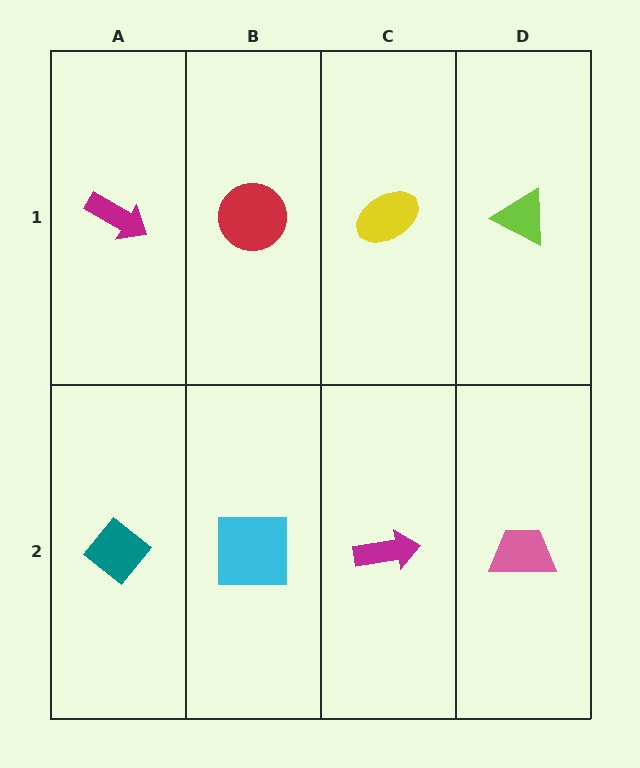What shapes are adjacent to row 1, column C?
A magenta arrow (row 2, column C), a red circle (row 1, column B), a lime triangle (row 1, column D).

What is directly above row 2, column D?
A lime triangle.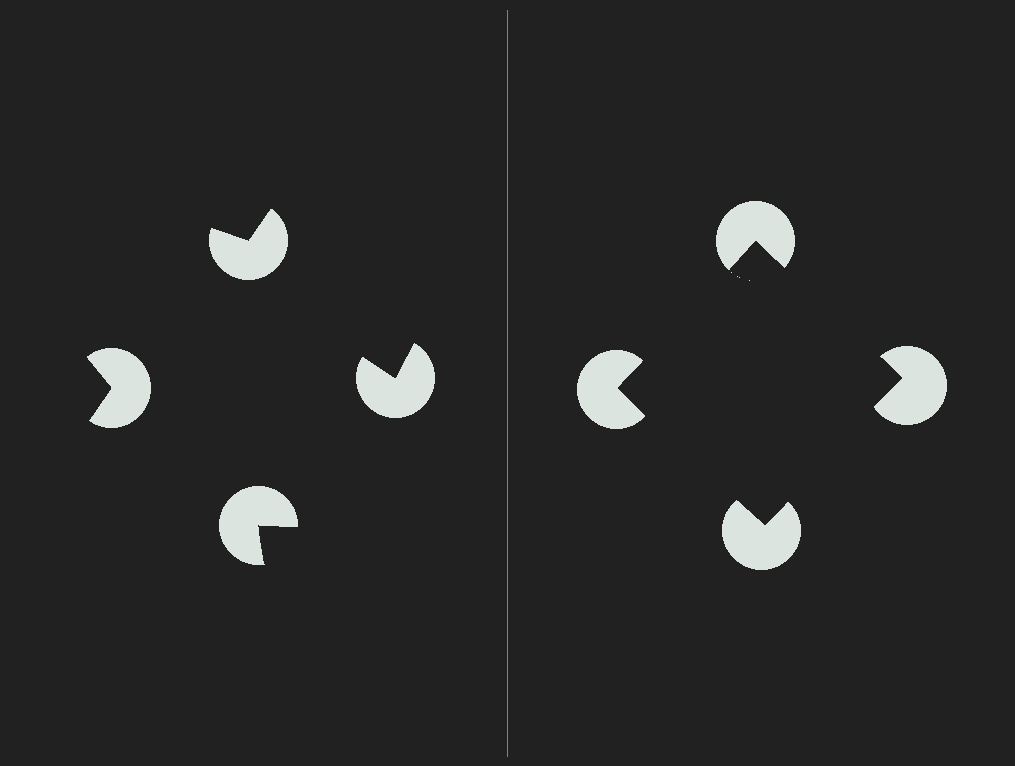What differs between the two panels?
The pac-man discs are positioned identically on both sides; only the wedge orientations differ. On the right they align to a square; on the left they are misaligned.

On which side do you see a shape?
An illusory square appears on the right side. On the left side the wedge cuts are rotated, so no coherent shape forms.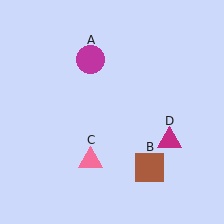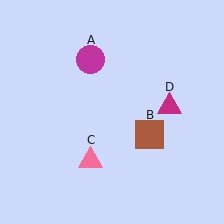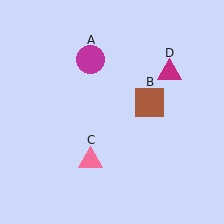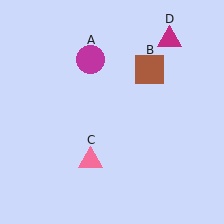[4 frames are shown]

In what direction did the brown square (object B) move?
The brown square (object B) moved up.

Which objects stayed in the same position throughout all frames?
Magenta circle (object A) and pink triangle (object C) remained stationary.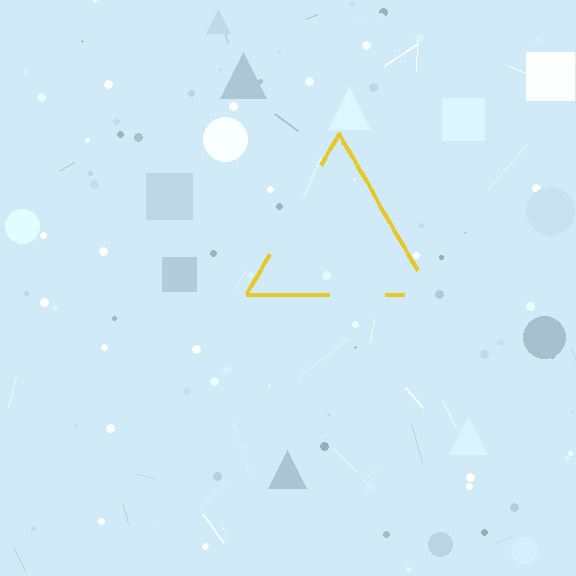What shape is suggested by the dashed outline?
The dashed outline suggests a triangle.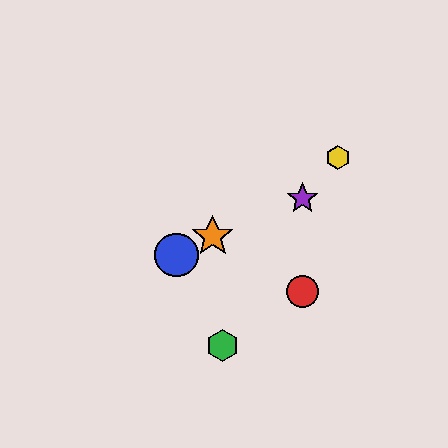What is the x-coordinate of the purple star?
The purple star is at x≈302.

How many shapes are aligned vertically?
2 shapes (the red circle, the purple star) are aligned vertically.